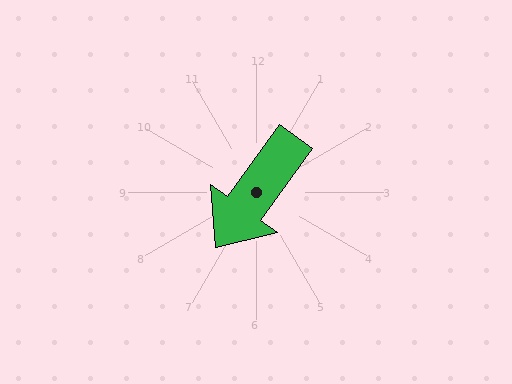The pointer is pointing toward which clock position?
Roughly 7 o'clock.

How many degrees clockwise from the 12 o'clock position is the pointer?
Approximately 216 degrees.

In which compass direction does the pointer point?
Southwest.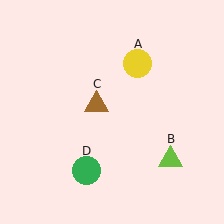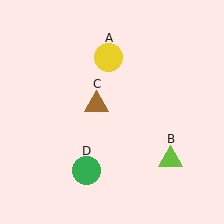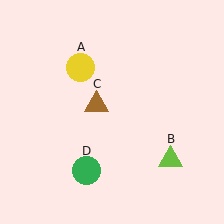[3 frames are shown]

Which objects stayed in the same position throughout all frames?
Lime triangle (object B) and brown triangle (object C) and green circle (object D) remained stationary.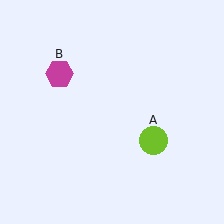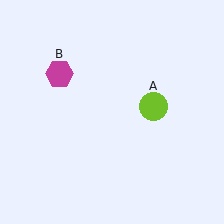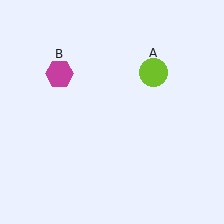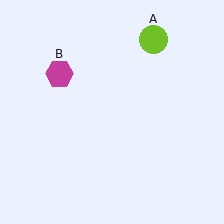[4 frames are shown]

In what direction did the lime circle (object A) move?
The lime circle (object A) moved up.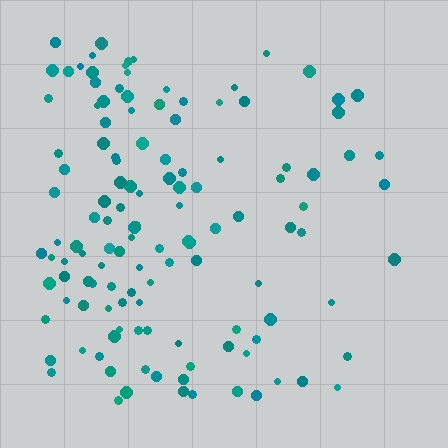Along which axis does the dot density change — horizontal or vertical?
Horizontal.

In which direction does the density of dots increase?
From right to left, with the left side densest.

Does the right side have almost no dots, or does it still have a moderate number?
Still a moderate number, just noticeably fewer than the left.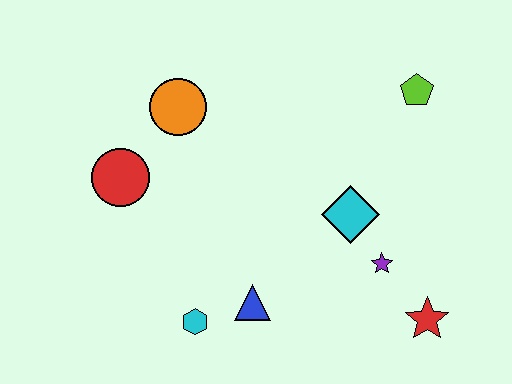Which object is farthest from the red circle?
The red star is farthest from the red circle.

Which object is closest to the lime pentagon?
The cyan diamond is closest to the lime pentagon.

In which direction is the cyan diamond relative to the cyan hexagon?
The cyan diamond is to the right of the cyan hexagon.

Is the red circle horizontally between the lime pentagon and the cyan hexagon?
No